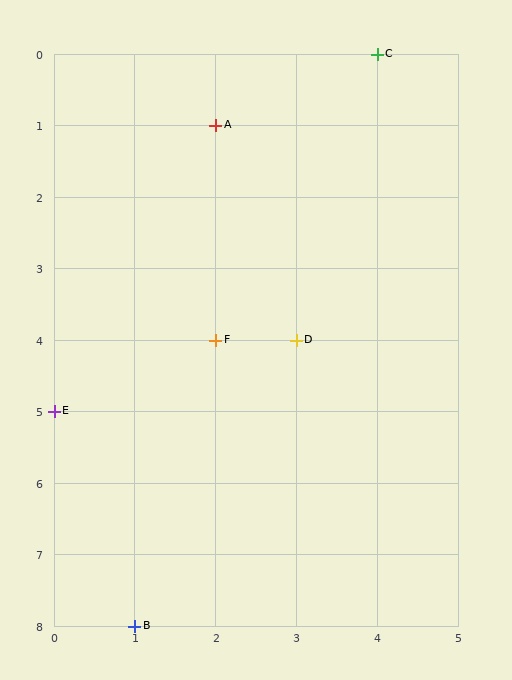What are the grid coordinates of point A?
Point A is at grid coordinates (2, 1).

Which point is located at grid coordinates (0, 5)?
Point E is at (0, 5).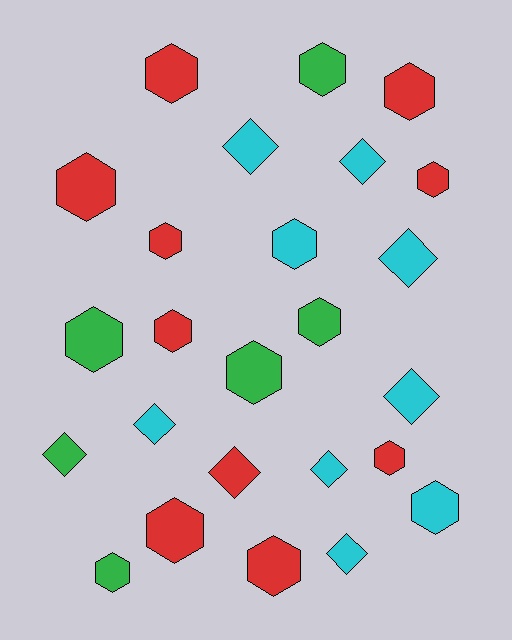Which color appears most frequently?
Red, with 10 objects.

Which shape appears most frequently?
Hexagon, with 16 objects.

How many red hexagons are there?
There are 9 red hexagons.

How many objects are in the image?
There are 25 objects.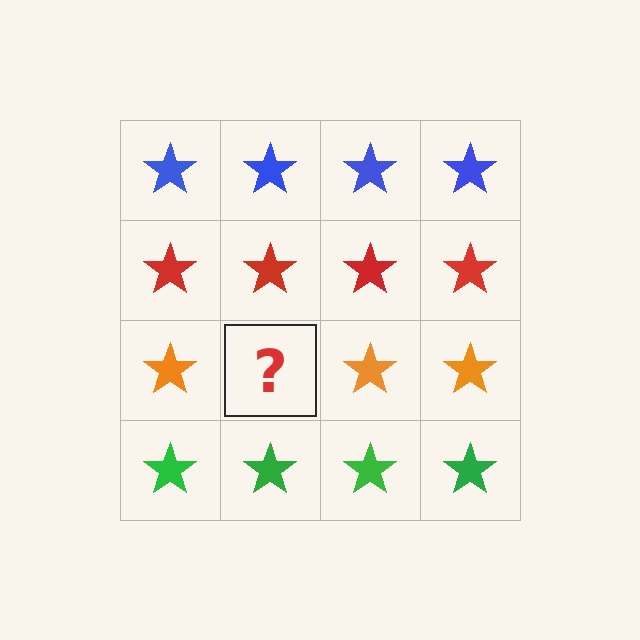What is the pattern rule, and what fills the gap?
The rule is that each row has a consistent color. The gap should be filled with an orange star.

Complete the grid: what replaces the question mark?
The question mark should be replaced with an orange star.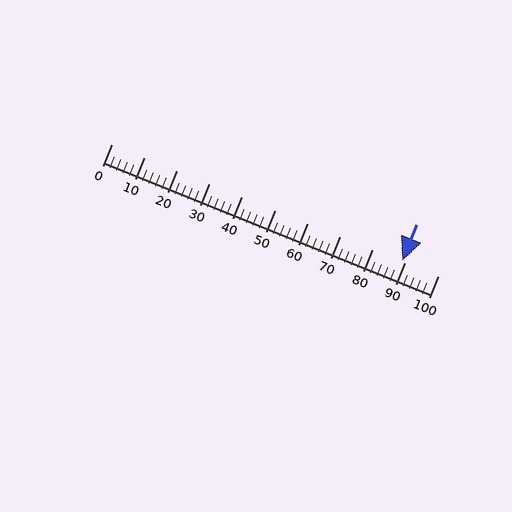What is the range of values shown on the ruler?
The ruler shows values from 0 to 100.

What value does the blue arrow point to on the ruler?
The blue arrow points to approximately 89.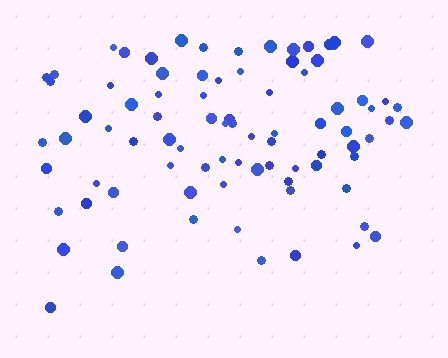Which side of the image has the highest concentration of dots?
The top.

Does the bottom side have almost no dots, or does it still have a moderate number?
Still a moderate number, just noticeably fewer than the top.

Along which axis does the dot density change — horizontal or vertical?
Vertical.